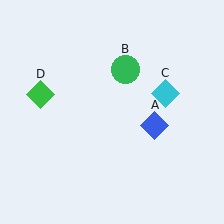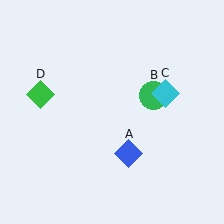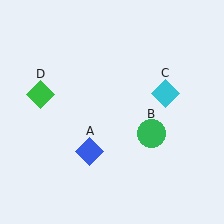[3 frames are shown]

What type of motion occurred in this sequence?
The blue diamond (object A), green circle (object B) rotated clockwise around the center of the scene.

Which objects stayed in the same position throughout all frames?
Cyan diamond (object C) and green diamond (object D) remained stationary.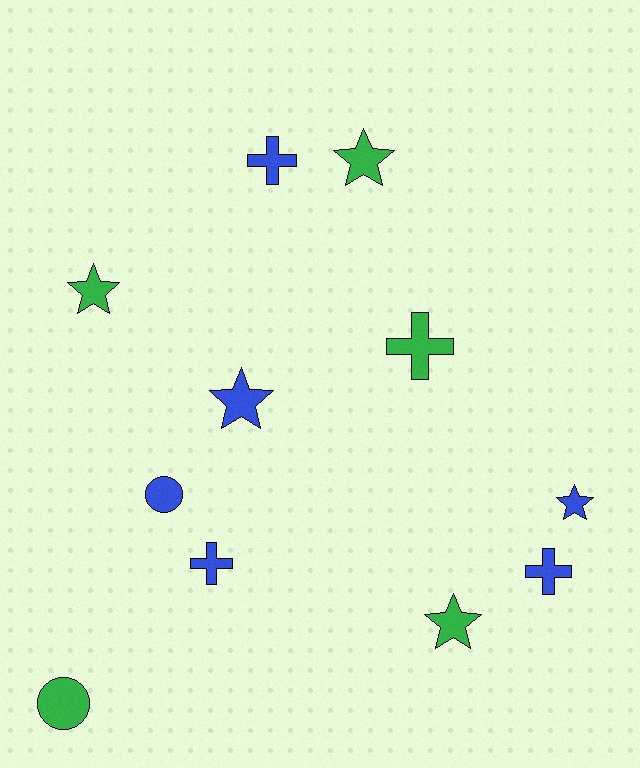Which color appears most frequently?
Blue, with 6 objects.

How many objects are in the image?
There are 11 objects.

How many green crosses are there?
There is 1 green cross.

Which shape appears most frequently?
Star, with 5 objects.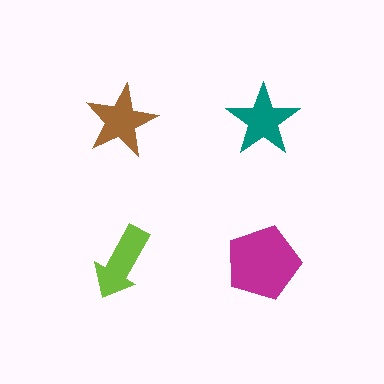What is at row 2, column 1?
A lime arrow.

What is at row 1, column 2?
A teal star.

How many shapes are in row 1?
2 shapes.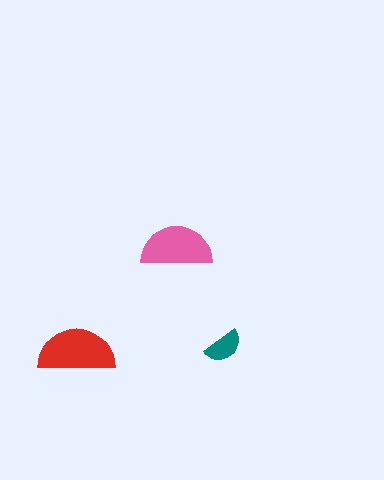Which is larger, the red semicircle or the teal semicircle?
The red one.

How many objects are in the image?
There are 3 objects in the image.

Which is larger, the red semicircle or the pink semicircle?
The red one.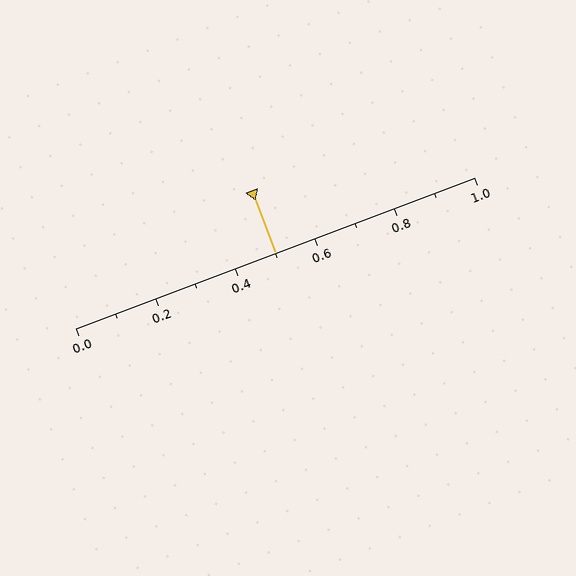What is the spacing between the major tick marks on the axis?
The major ticks are spaced 0.2 apart.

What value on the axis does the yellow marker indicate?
The marker indicates approximately 0.5.